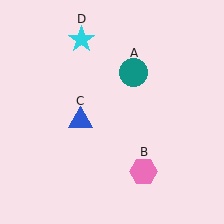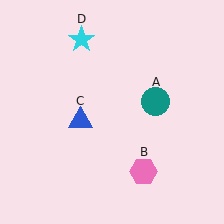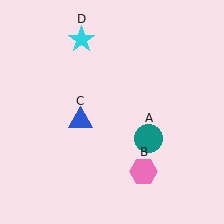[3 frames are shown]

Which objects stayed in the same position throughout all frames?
Pink hexagon (object B) and blue triangle (object C) and cyan star (object D) remained stationary.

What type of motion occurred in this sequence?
The teal circle (object A) rotated clockwise around the center of the scene.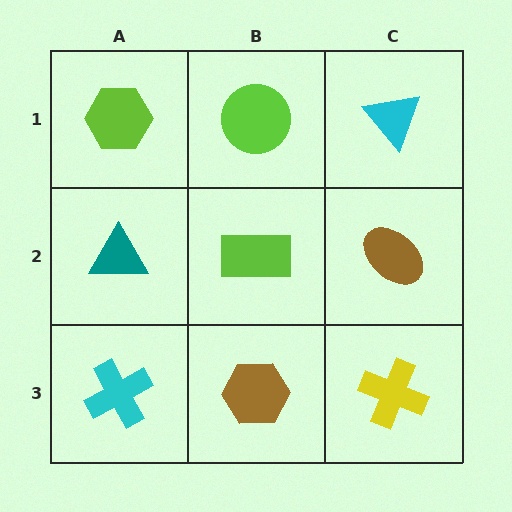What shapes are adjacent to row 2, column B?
A lime circle (row 1, column B), a brown hexagon (row 3, column B), a teal triangle (row 2, column A), a brown ellipse (row 2, column C).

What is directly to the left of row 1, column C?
A lime circle.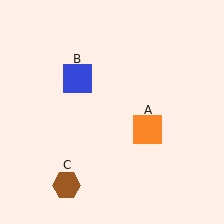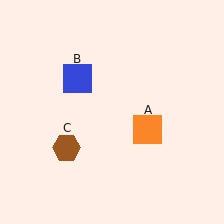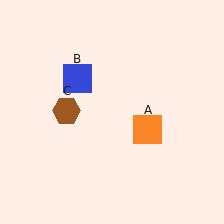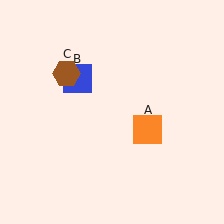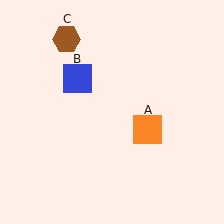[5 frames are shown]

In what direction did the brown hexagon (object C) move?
The brown hexagon (object C) moved up.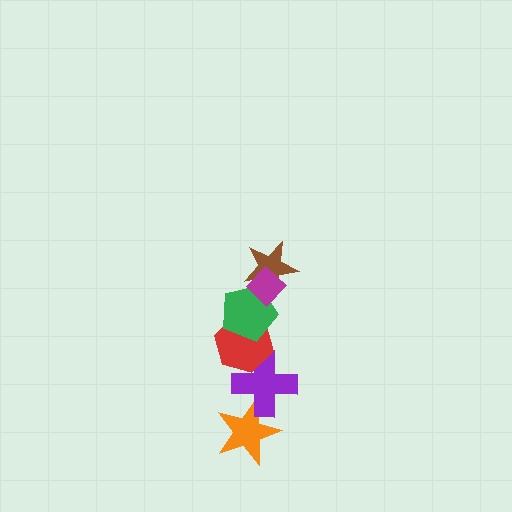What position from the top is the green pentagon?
The green pentagon is 3rd from the top.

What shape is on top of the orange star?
The purple cross is on top of the orange star.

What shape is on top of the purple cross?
The red hexagon is on top of the purple cross.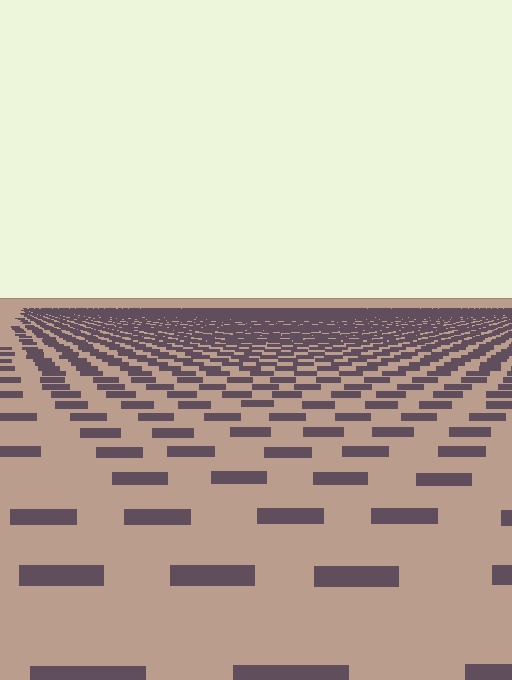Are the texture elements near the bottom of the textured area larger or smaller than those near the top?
Larger. Near the bottom, elements are closer to the viewer and appear at a bigger on-screen size.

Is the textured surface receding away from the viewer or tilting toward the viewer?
The surface is receding away from the viewer. Texture elements get smaller and denser toward the top.